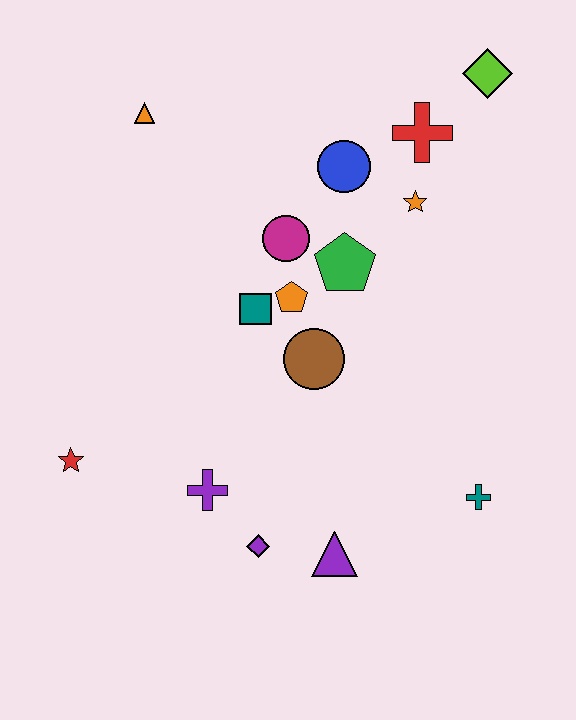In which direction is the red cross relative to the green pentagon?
The red cross is above the green pentagon.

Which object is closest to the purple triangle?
The purple diamond is closest to the purple triangle.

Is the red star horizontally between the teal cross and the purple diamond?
No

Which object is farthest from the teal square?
The lime diamond is farthest from the teal square.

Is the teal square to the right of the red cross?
No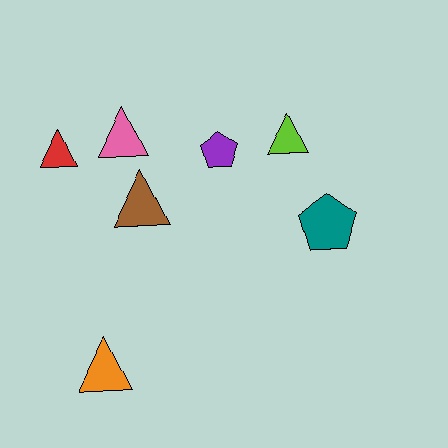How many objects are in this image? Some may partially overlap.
There are 7 objects.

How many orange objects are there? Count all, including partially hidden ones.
There is 1 orange object.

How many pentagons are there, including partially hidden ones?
There are 2 pentagons.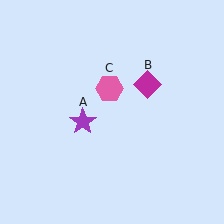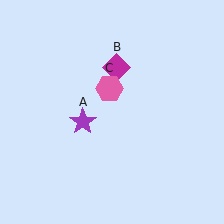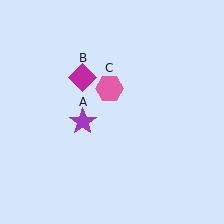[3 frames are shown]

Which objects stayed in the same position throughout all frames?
Purple star (object A) and pink hexagon (object C) remained stationary.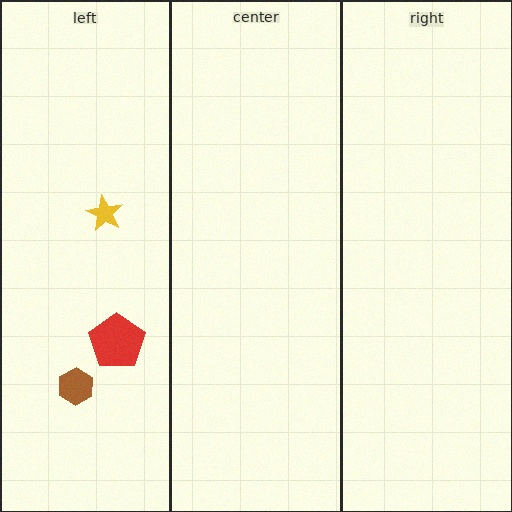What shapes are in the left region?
The yellow star, the brown hexagon, the red pentagon.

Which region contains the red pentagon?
The left region.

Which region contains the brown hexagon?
The left region.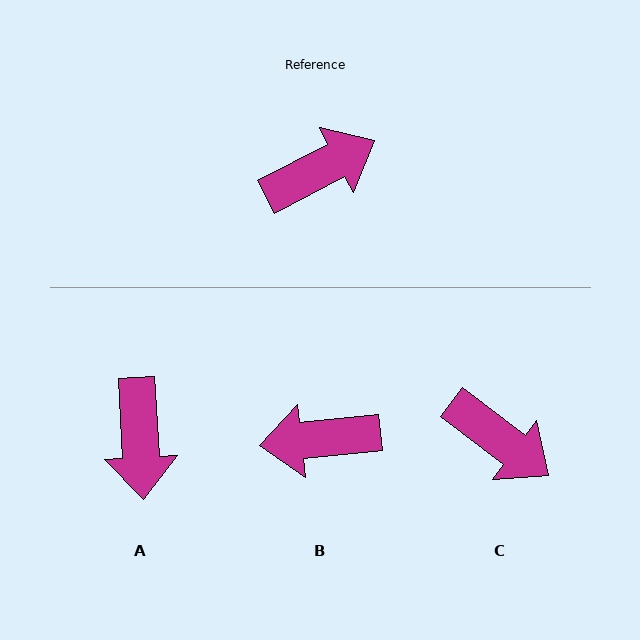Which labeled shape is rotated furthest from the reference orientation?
B, about 158 degrees away.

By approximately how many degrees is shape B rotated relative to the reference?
Approximately 158 degrees counter-clockwise.